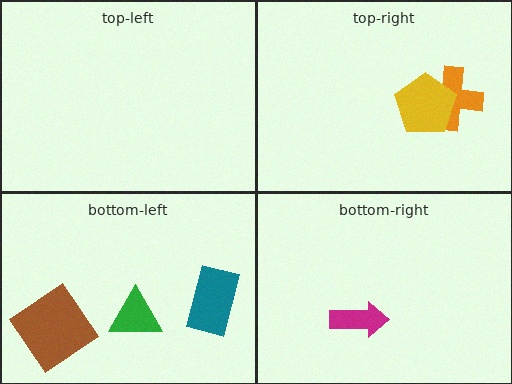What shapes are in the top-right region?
The orange cross, the yellow pentagon.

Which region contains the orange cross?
The top-right region.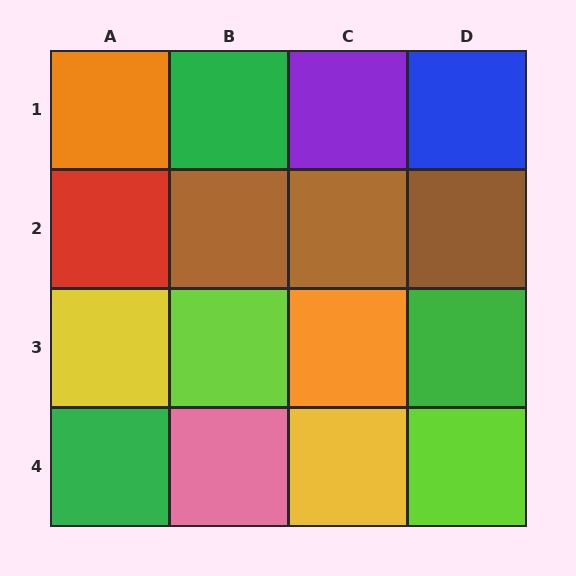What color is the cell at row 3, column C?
Orange.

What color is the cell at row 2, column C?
Brown.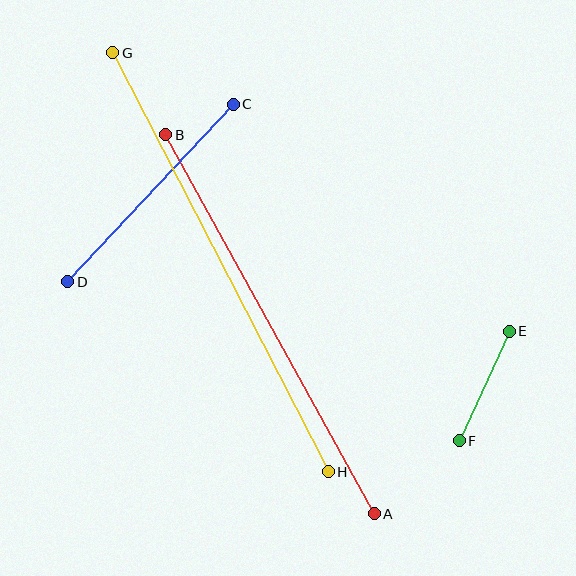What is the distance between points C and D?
The distance is approximately 243 pixels.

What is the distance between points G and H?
The distance is approximately 471 pixels.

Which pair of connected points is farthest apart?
Points G and H are farthest apart.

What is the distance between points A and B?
The distance is approximately 433 pixels.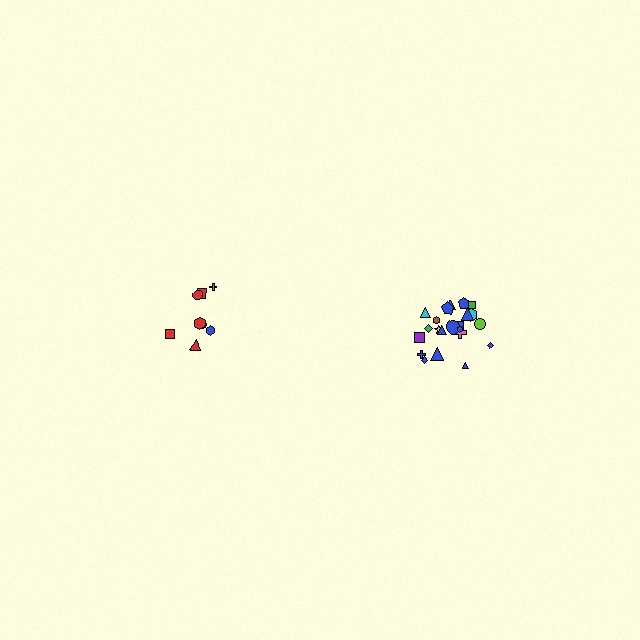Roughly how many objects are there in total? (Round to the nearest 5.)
Roughly 30 objects in total.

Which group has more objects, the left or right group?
The right group.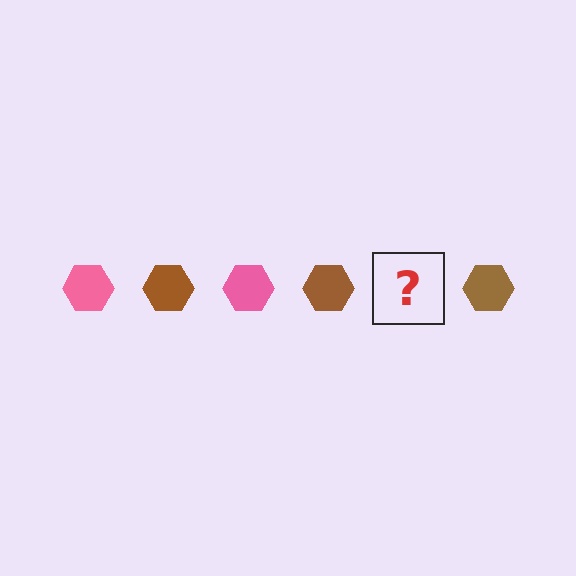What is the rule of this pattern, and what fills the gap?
The rule is that the pattern cycles through pink, brown hexagons. The gap should be filled with a pink hexagon.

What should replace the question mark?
The question mark should be replaced with a pink hexagon.